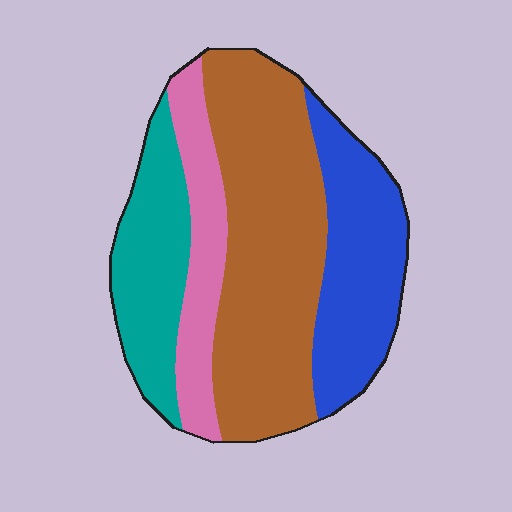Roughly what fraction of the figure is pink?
Pink takes up about one sixth (1/6) of the figure.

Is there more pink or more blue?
Blue.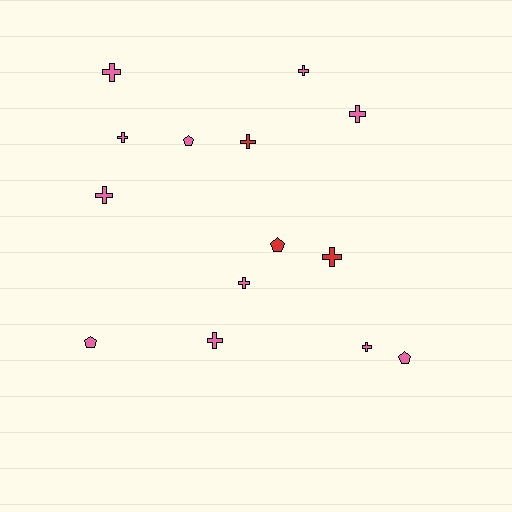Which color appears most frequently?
Pink, with 11 objects.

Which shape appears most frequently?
Cross, with 10 objects.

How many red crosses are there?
There are 2 red crosses.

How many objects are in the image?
There are 14 objects.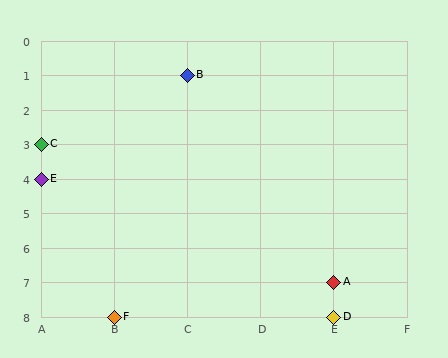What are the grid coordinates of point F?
Point F is at grid coordinates (B, 8).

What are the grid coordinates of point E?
Point E is at grid coordinates (A, 4).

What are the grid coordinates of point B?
Point B is at grid coordinates (C, 1).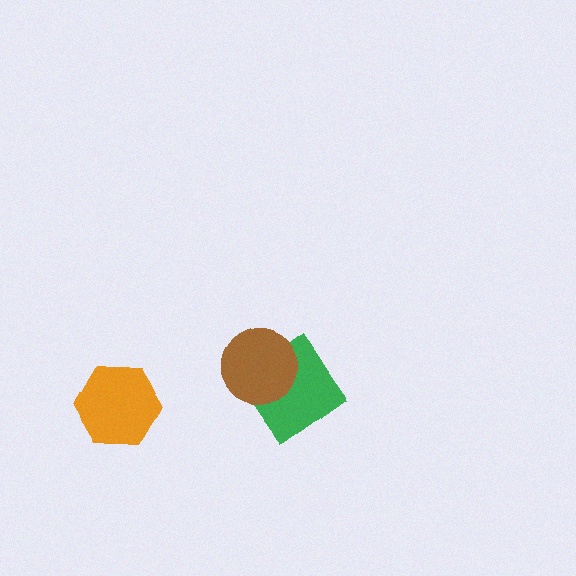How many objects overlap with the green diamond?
1 object overlaps with the green diamond.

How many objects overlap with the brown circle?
1 object overlaps with the brown circle.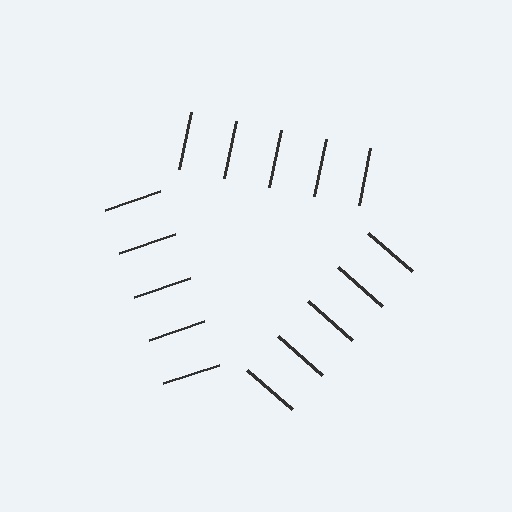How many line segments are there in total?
15 — 5 along each of the 3 edges.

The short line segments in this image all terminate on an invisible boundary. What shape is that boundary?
An illusory triangle — the line segments terminate on its edges but no continuous stroke is drawn.